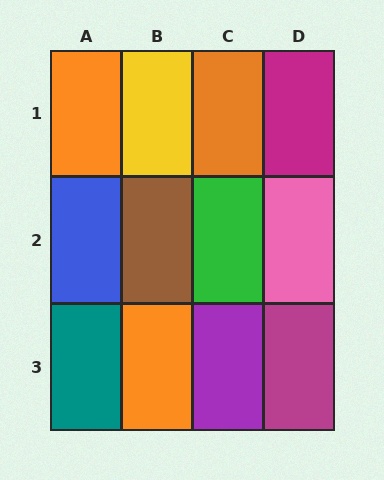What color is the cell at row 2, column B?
Brown.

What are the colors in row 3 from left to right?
Teal, orange, purple, magenta.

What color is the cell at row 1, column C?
Orange.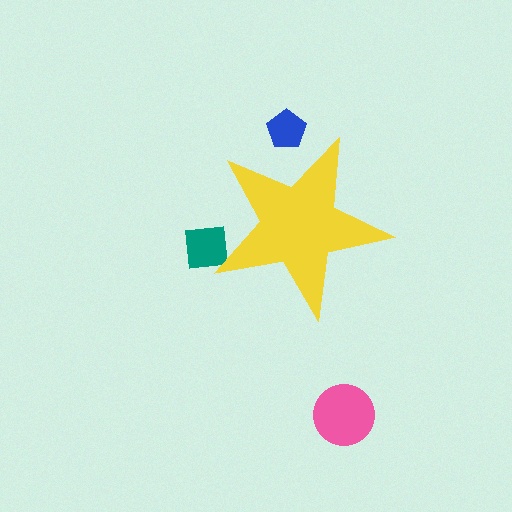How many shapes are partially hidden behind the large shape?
2 shapes are partially hidden.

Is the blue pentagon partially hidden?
Yes, the blue pentagon is partially hidden behind the yellow star.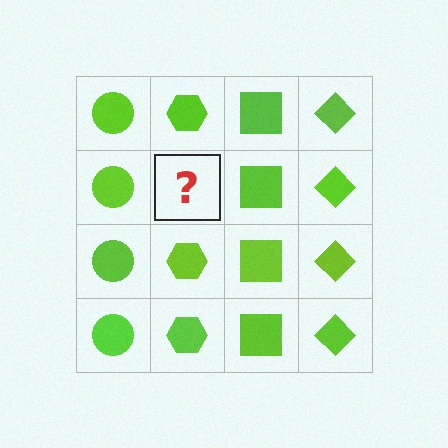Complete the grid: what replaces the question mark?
The question mark should be replaced with a lime hexagon.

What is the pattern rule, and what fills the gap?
The rule is that each column has a consistent shape. The gap should be filled with a lime hexagon.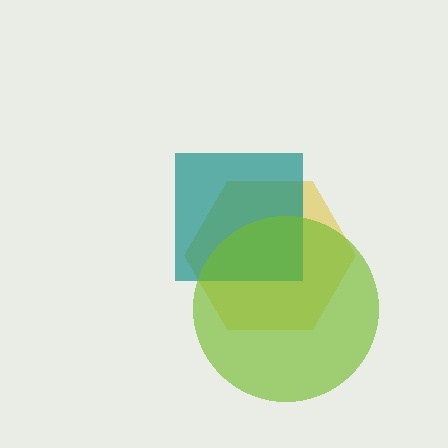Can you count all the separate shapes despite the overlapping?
Yes, there are 3 separate shapes.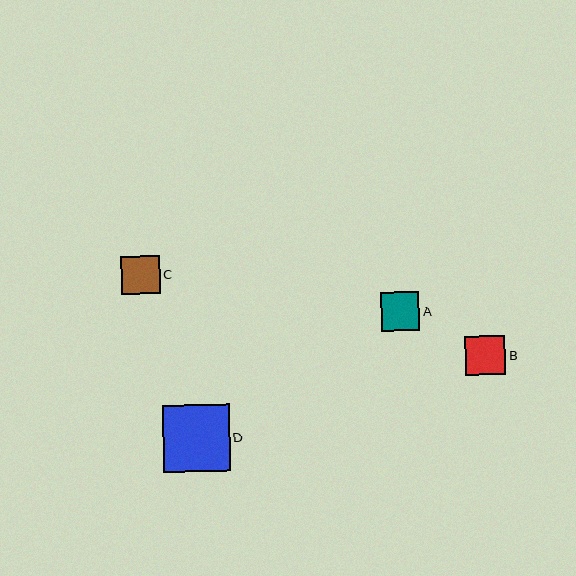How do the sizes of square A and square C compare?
Square A and square C are approximately the same size.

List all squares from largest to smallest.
From largest to smallest: D, B, A, C.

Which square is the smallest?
Square C is the smallest with a size of approximately 38 pixels.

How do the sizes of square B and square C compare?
Square B and square C are approximately the same size.